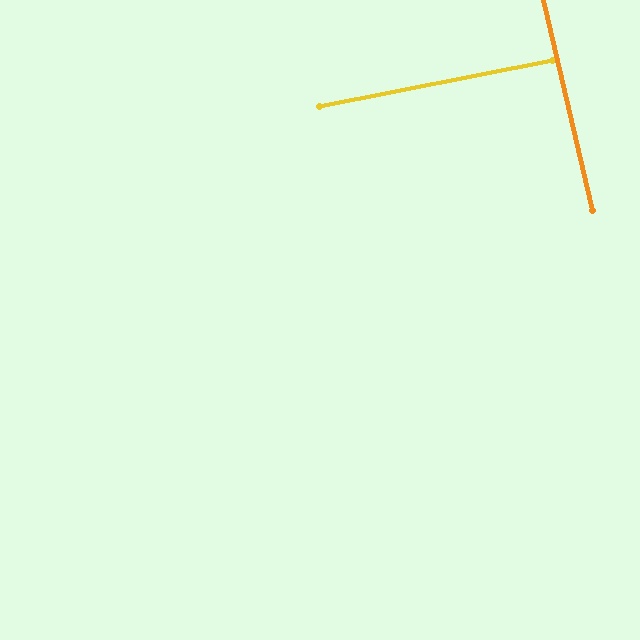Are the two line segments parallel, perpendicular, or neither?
Perpendicular — they meet at approximately 88°.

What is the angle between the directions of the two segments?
Approximately 88 degrees.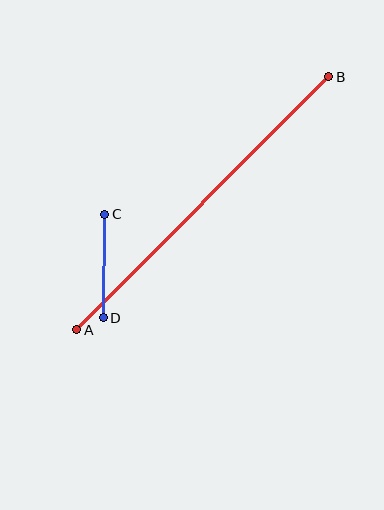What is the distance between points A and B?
The distance is approximately 357 pixels.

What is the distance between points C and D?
The distance is approximately 103 pixels.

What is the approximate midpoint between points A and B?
The midpoint is at approximately (203, 203) pixels.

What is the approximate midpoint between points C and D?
The midpoint is at approximately (104, 266) pixels.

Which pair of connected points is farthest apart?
Points A and B are farthest apart.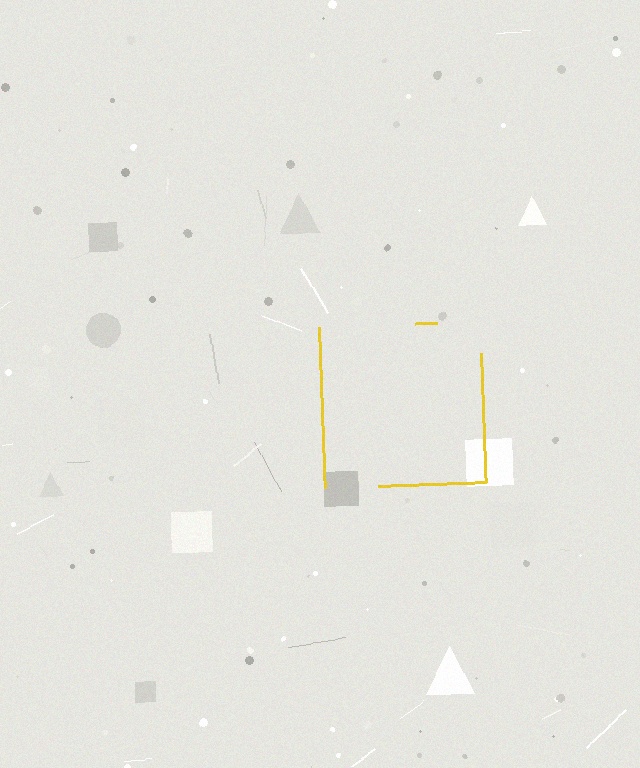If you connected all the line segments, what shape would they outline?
They would outline a square.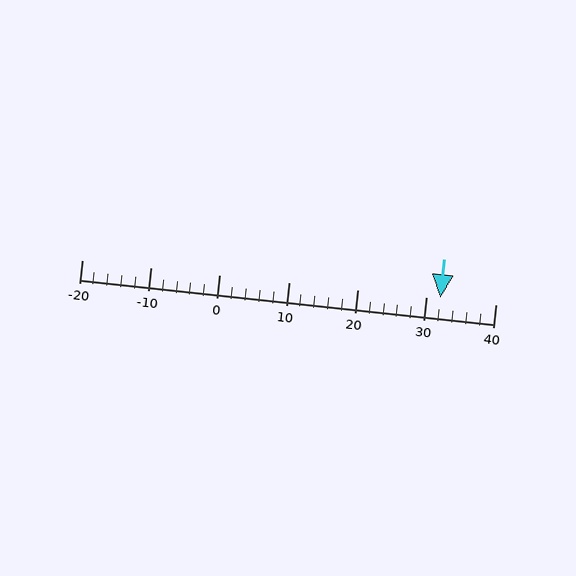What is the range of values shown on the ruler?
The ruler shows values from -20 to 40.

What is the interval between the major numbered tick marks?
The major tick marks are spaced 10 units apart.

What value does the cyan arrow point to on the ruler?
The cyan arrow points to approximately 32.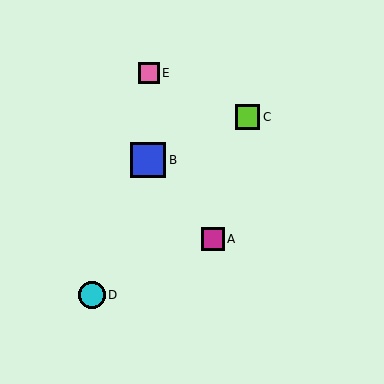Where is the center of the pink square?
The center of the pink square is at (149, 73).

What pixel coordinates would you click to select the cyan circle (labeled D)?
Click at (92, 295) to select the cyan circle D.